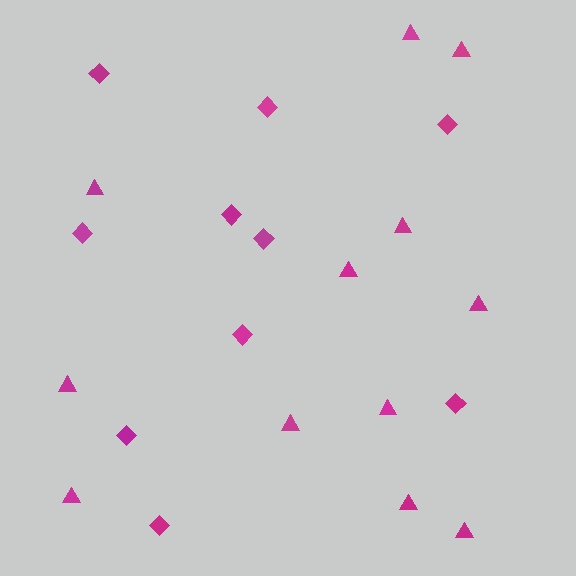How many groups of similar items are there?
There are 2 groups: one group of diamonds (10) and one group of triangles (12).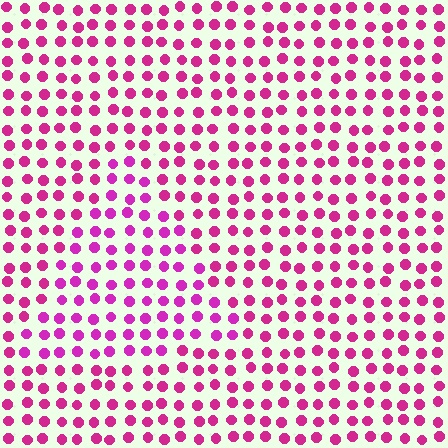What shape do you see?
I see a triangle.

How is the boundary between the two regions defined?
The boundary is defined purely by a slight shift in hue (about 16 degrees). Spacing, size, and orientation are identical on both sides.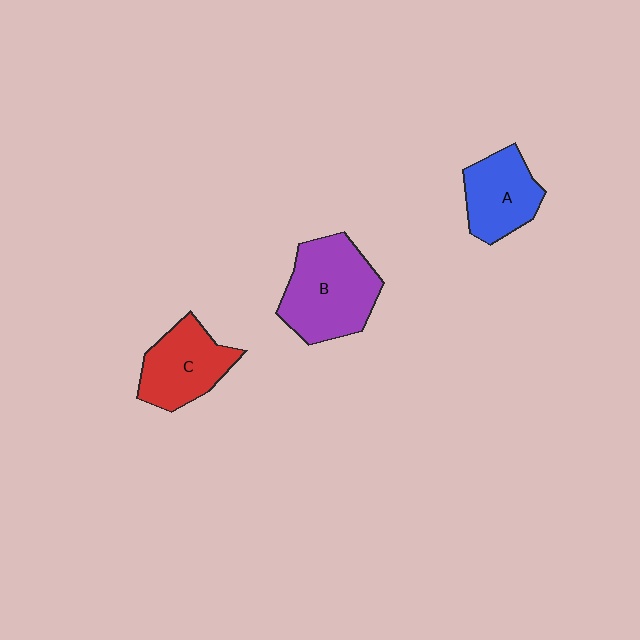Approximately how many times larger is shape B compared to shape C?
Approximately 1.4 times.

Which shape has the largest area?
Shape B (purple).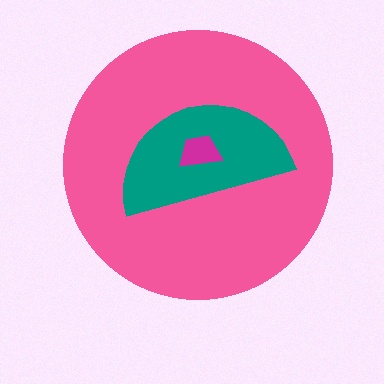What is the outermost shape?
The pink circle.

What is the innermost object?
The magenta trapezoid.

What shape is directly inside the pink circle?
The teal semicircle.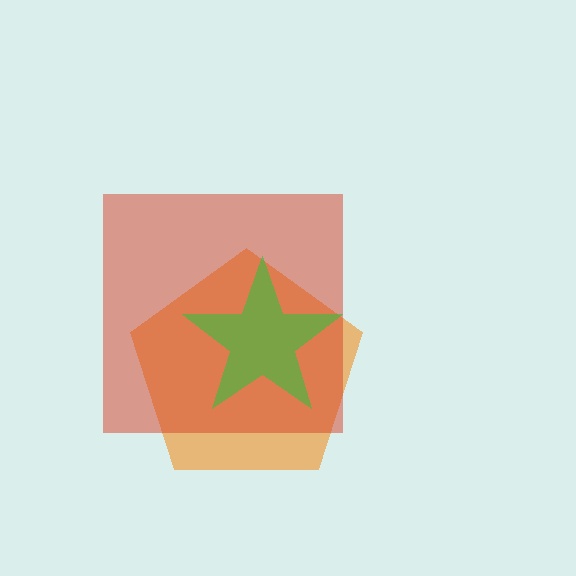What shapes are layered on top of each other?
The layered shapes are: an orange pentagon, a red square, a green star.